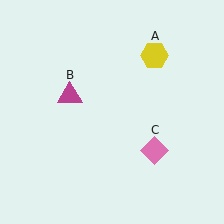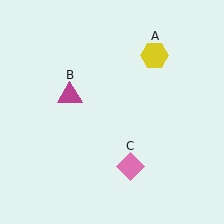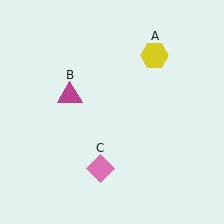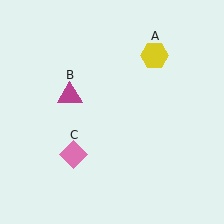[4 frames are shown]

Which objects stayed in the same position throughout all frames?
Yellow hexagon (object A) and magenta triangle (object B) remained stationary.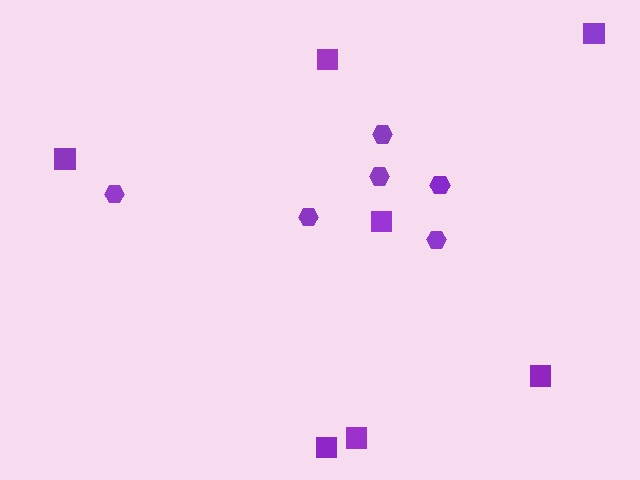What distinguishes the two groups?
There are 2 groups: one group of squares (7) and one group of hexagons (6).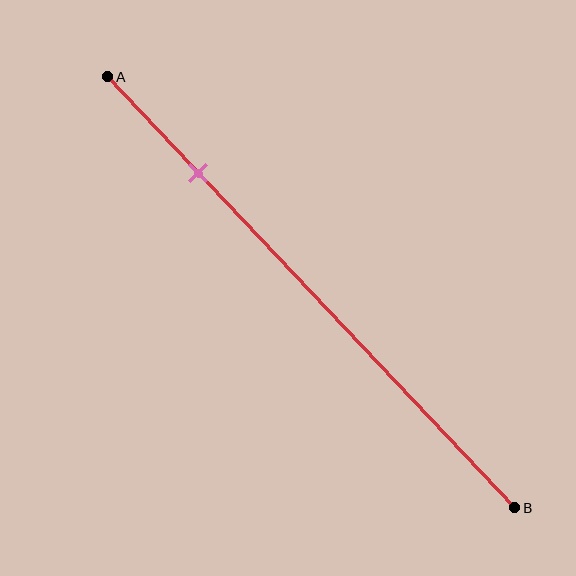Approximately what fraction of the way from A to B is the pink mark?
The pink mark is approximately 20% of the way from A to B.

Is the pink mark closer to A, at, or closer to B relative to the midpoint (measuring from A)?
The pink mark is closer to point A than the midpoint of segment AB.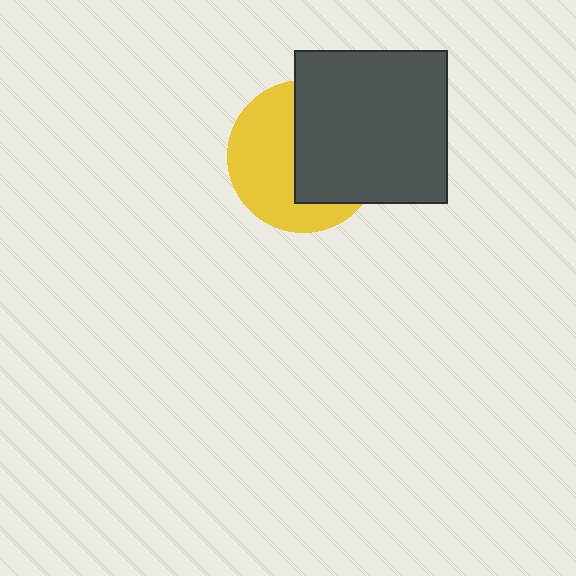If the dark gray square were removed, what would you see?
You would see the complete yellow circle.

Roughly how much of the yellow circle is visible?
About half of it is visible (roughly 50%).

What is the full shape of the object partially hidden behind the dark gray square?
The partially hidden object is a yellow circle.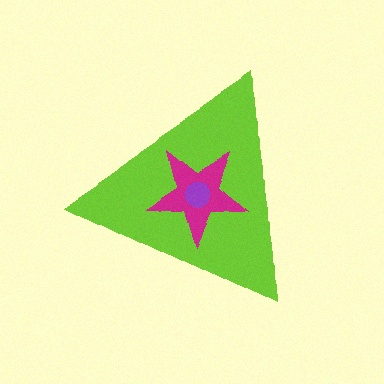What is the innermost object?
The purple circle.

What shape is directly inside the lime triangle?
The magenta star.